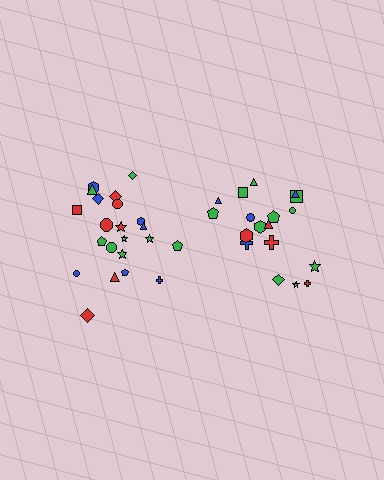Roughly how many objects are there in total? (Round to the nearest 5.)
Roughly 40 objects in total.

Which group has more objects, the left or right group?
The left group.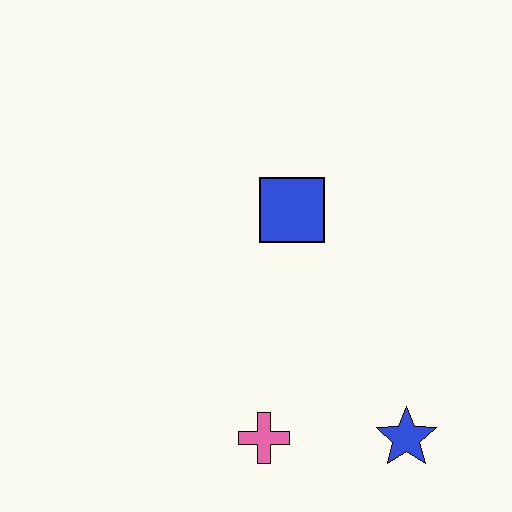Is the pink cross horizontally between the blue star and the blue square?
No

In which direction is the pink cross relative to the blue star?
The pink cross is to the left of the blue star.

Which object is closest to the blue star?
The pink cross is closest to the blue star.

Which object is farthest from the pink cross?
The blue square is farthest from the pink cross.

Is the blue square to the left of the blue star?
Yes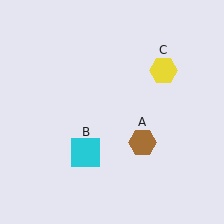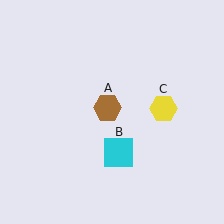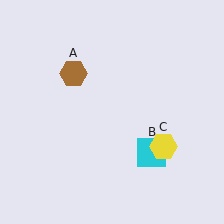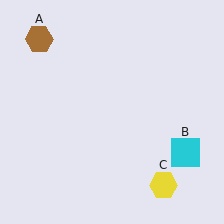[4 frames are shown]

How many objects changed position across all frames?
3 objects changed position: brown hexagon (object A), cyan square (object B), yellow hexagon (object C).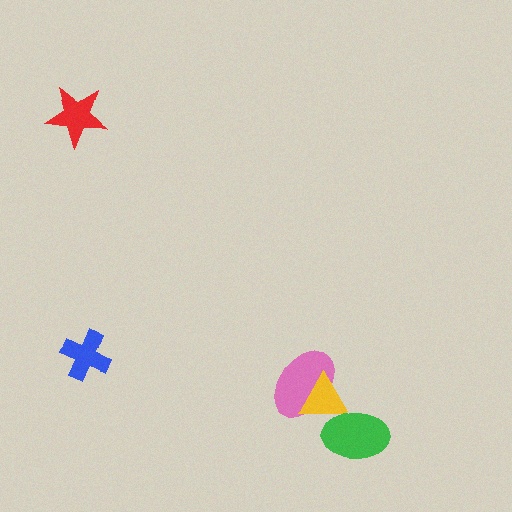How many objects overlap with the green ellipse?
1 object overlaps with the green ellipse.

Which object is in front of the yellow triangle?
The green ellipse is in front of the yellow triangle.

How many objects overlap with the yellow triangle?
2 objects overlap with the yellow triangle.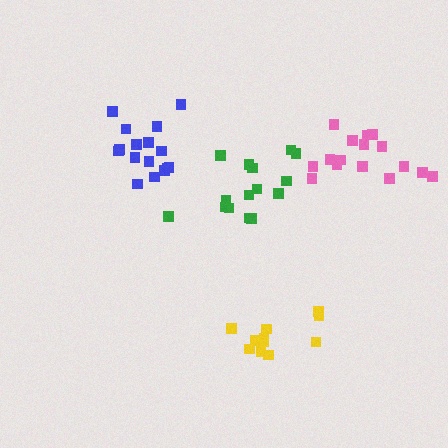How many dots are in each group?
Group 1: 11 dots, Group 2: 16 dots, Group 3: 15 dots, Group 4: 16 dots (58 total).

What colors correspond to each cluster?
The clusters are colored: yellow, pink, green, blue.